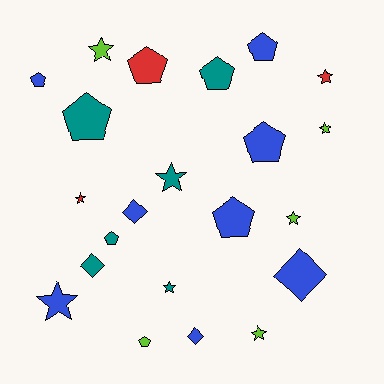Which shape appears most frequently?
Pentagon, with 9 objects.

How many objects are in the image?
There are 22 objects.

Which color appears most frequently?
Blue, with 8 objects.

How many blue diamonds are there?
There are 3 blue diamonds.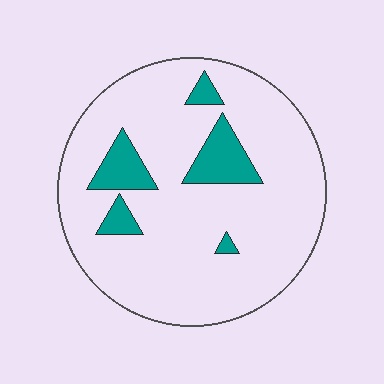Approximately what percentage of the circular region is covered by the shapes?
Approximately 15%.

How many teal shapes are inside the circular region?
5.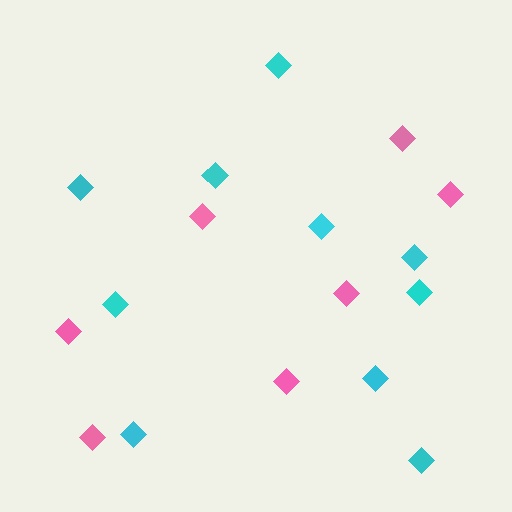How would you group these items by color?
There are 2 groups: one group of cyan diamonds (10) and one group of pink diamonds (7).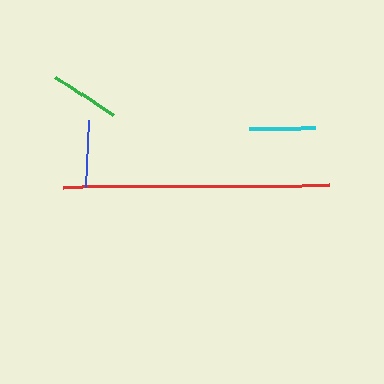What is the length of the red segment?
The red segment is approximately 267 pixels long.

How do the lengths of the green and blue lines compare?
The green and blue lines are approximately the same length.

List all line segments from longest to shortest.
From longest to shortest: red, green, blue, cyan.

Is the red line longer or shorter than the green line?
The red line is longer than the green line.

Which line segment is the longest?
The red line is the longest at approximately 267 pixels.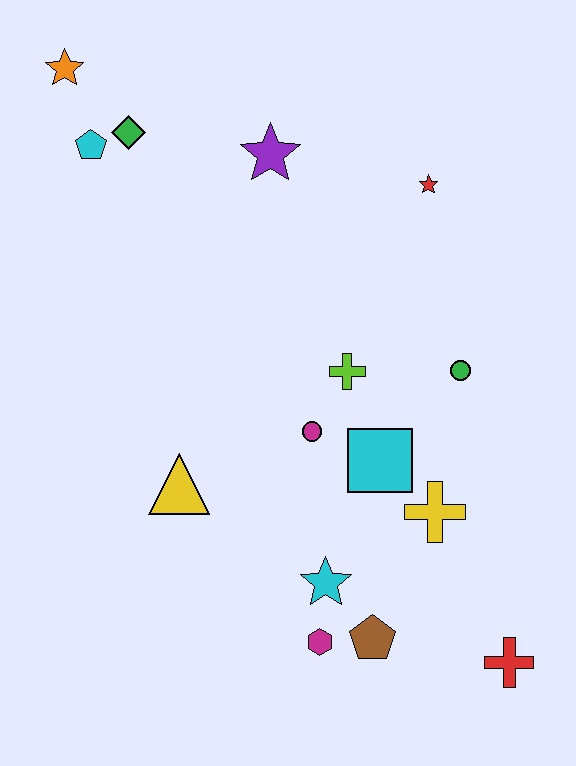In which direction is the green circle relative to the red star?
The green circle is below the red star.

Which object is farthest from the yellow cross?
The orange star is farthest from the yellow cross.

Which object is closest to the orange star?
The cyan pentagon is closest to the orange star.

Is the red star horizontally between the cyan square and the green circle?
Yes